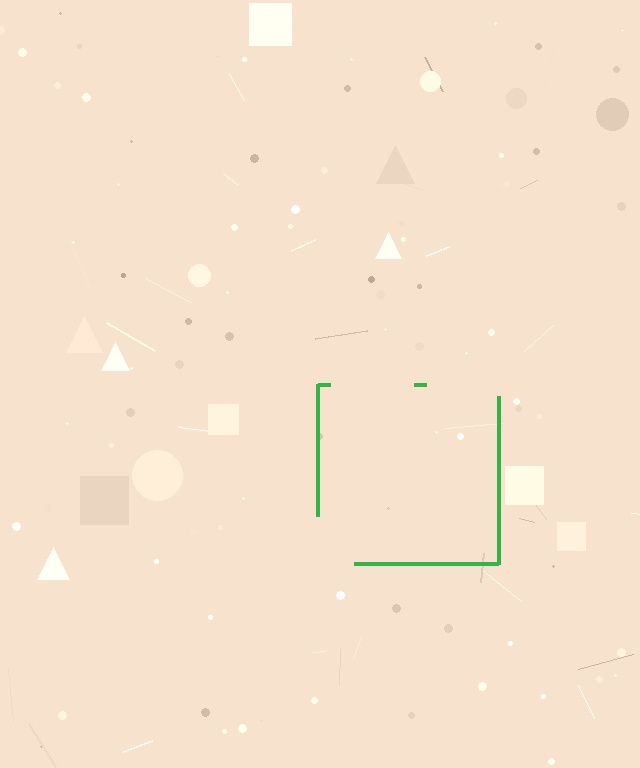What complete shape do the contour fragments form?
The contour fragments form a square.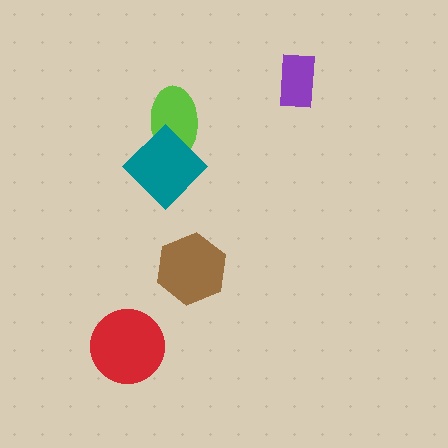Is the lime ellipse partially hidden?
Yes, it is partially covered by another shape.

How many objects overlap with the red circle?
0 objects overlap with the red circle.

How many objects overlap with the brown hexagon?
0 objects overlap with the brown hexagon.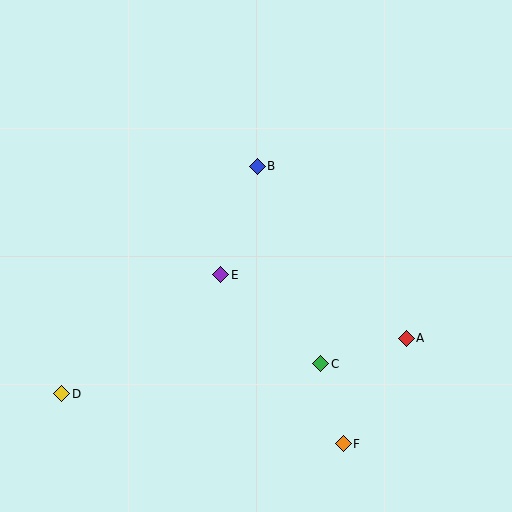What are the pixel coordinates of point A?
Point A is at (406, 339).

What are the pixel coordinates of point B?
Point B is at (257, 166).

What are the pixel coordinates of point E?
Point E is at (221, 275).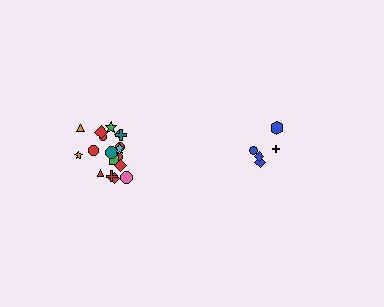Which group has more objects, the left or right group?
The left group.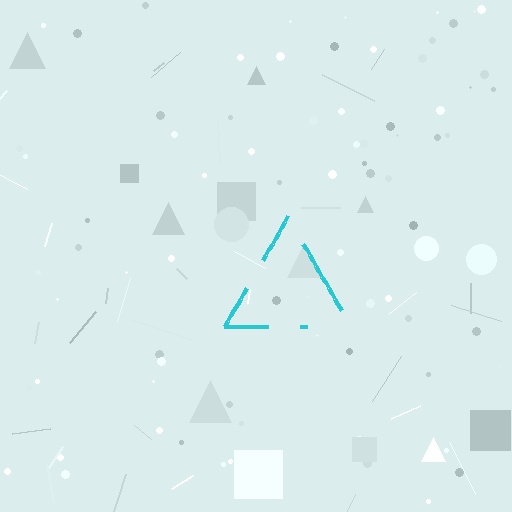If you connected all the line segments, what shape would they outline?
They would outline a triangle.